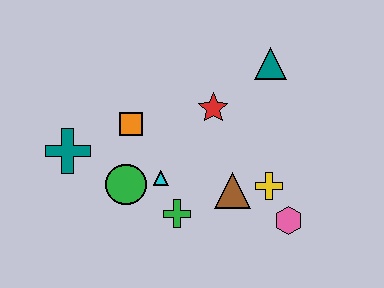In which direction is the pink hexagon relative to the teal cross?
The pink hexagon is to the right of the teal cross.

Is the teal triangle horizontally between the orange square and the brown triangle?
No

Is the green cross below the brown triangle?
Yes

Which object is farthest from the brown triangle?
The teal cross is farthest from the brown triangle.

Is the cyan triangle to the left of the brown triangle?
Yes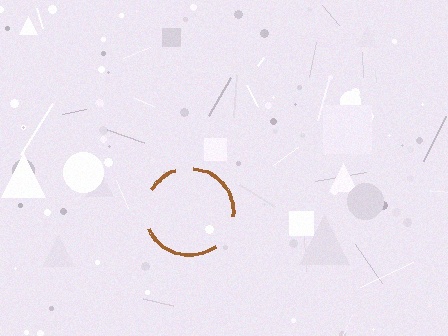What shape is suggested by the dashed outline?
The dashed outline suggests a circle.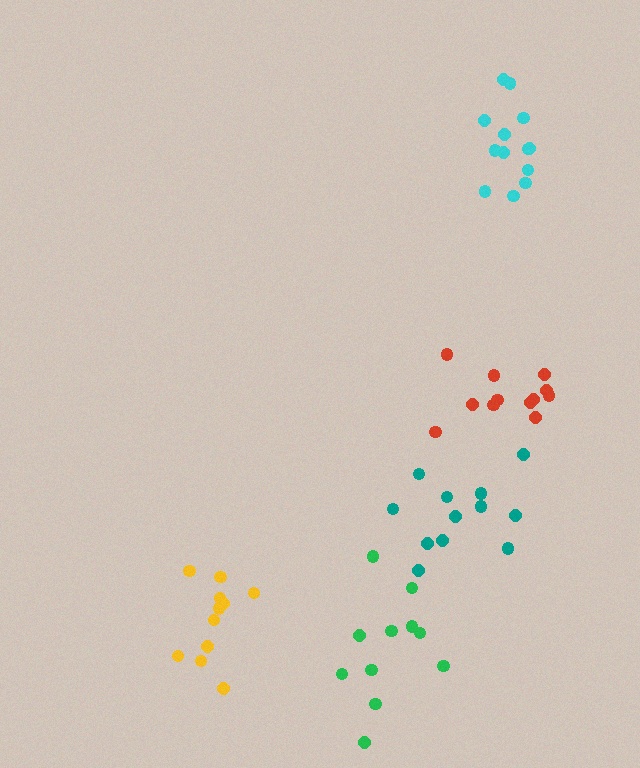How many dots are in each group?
Group 1: 12 dots, Group 2: 13 dots, Group 3: 11 dots, Group 4: 11 dots, Group 5: 12 dots (59 total).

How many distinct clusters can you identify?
There are 5 distinct clusters.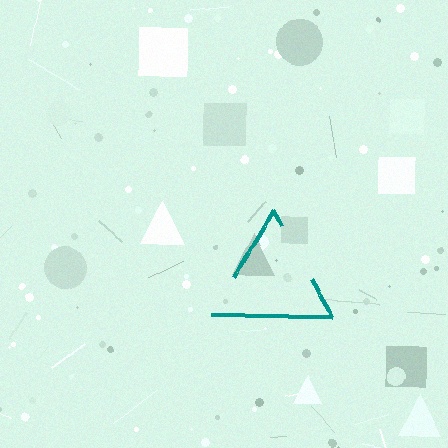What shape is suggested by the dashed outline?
The dashed outline suggests a triangle.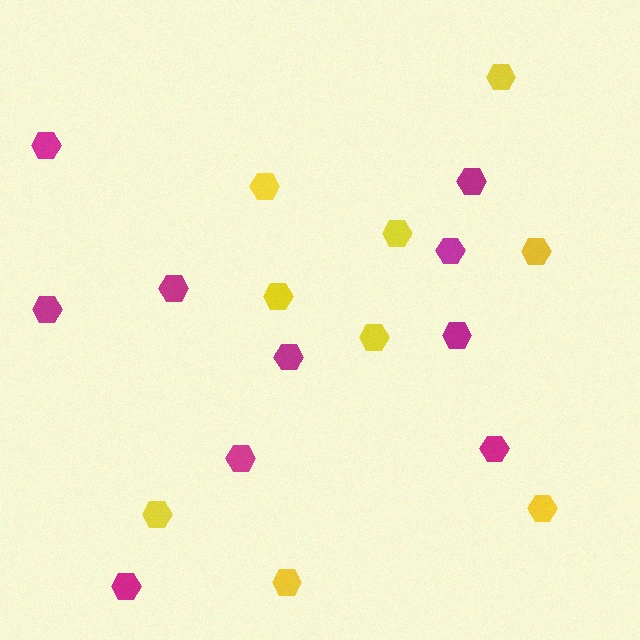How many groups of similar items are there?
There are 2 groups: one group of yellow hexagons (9) and one group of magenta hexagons (10).